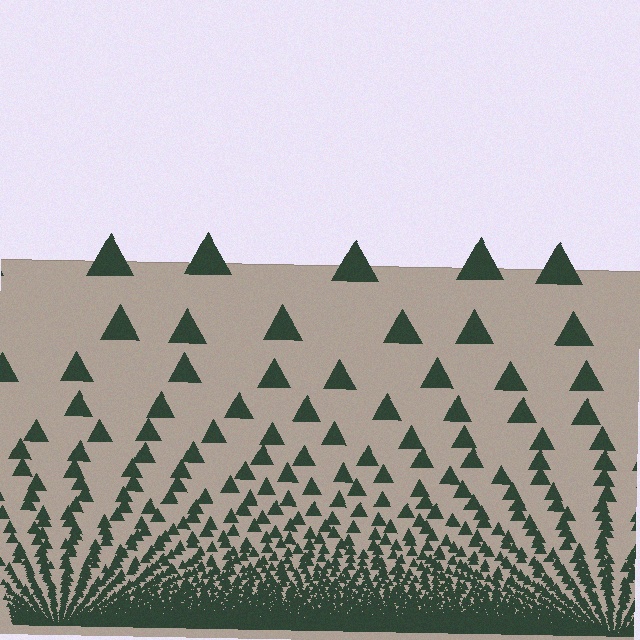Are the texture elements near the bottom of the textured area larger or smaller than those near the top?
Smaller. The gradient is inverted — elements near the bottom are smaller and denser.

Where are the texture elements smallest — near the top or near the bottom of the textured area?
Near the bottom.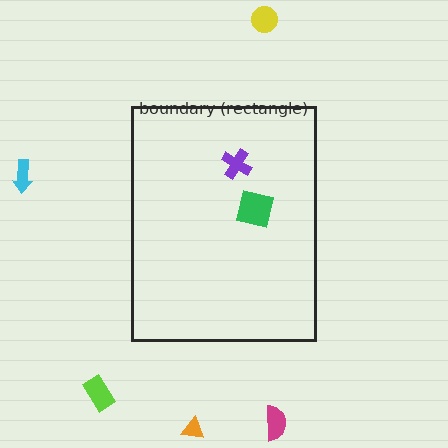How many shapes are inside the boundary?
2 inside, 5 outside.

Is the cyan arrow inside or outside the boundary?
Outside.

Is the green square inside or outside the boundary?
Inside.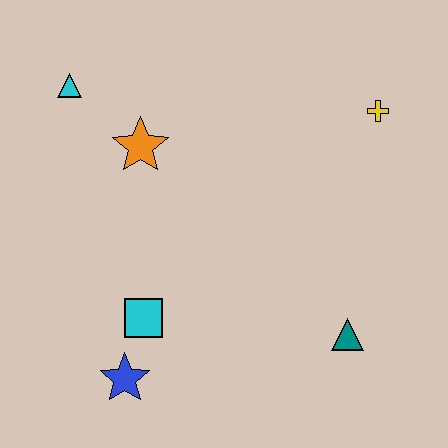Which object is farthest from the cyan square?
The yellow cross is farthest from the cyan square.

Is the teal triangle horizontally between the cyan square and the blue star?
No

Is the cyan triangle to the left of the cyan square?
Yes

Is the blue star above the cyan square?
No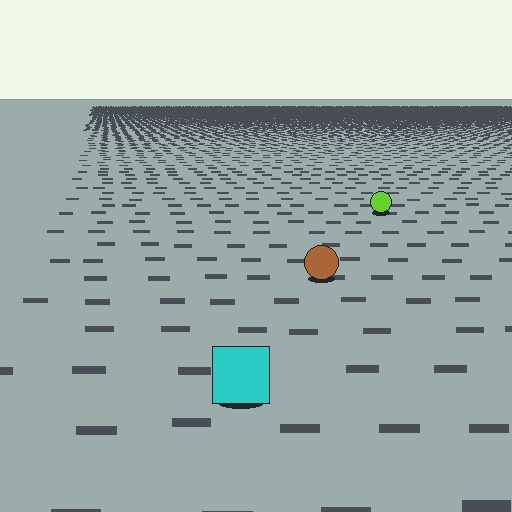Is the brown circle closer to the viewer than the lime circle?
Yes. The brown circle is closer — you can tell from the texture gradient: the ground texture is coarser near it.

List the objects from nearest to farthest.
From nearest to farthest: the cyan square, the brown circle, the lime circle.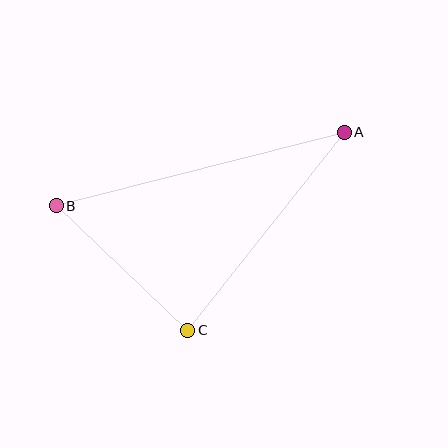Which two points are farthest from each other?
Points A and B are farthest from each other.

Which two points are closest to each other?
Points B and C are closest to each other.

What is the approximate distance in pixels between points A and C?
The distance between A and C is approximately 252 pixels.